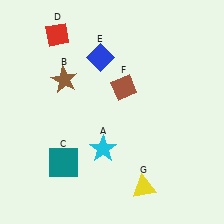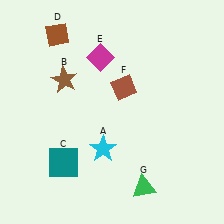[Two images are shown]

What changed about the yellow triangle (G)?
In Image 1, G is yellow. In Image 2, it changed to green.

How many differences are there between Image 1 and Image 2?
There are 3 differences between the two images.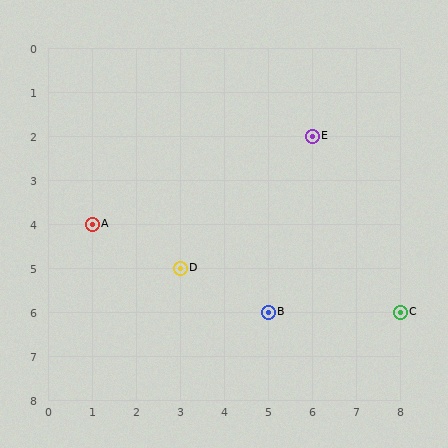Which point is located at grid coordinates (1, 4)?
Point A is at (1, 4).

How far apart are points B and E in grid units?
Points B and E are 1 column and 4 rows apart (about 4.1 grid units diagonally).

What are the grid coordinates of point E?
Point E is at grid coordinates (6, 2).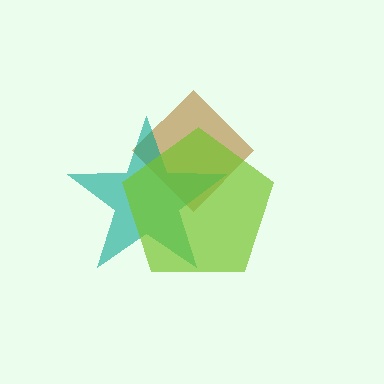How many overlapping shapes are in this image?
There are 3 overlapping shapes in the image.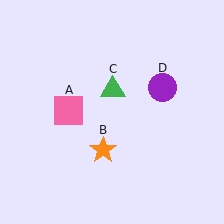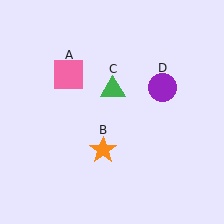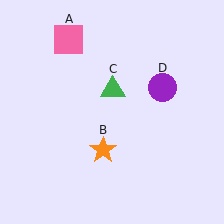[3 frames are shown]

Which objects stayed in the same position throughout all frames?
Orange star (object B) and green triangle (object C) and purple circle (object D) remained stationary.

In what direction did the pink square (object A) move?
The pink square (object A) moved up.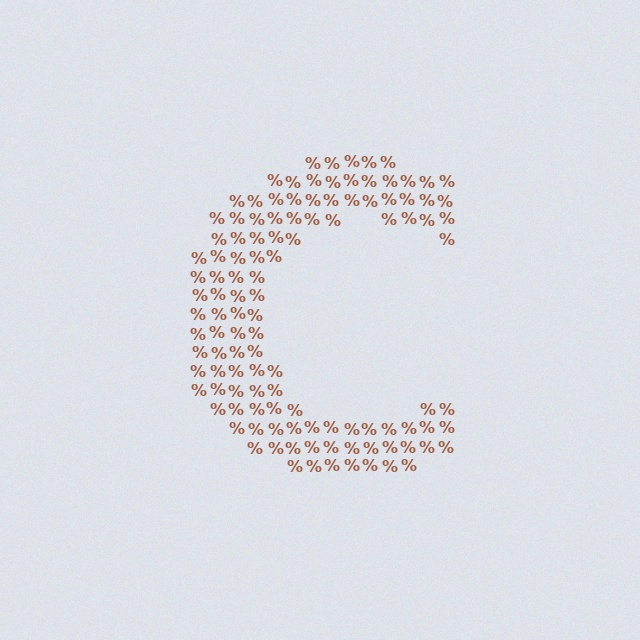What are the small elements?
The small elements are percent signs.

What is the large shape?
The large shape is the letter C.